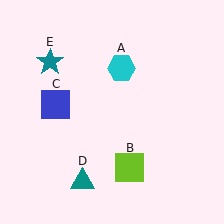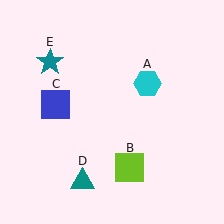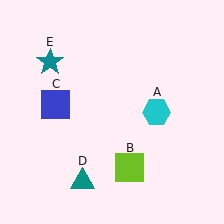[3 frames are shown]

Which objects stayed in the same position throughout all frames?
Lime square (object B) and blue square (object C) and teal triangle (object D) and teal star (object E) remained stationary.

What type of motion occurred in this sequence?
The cyan hexagon (object A) rotated clockwise around the center of the scene.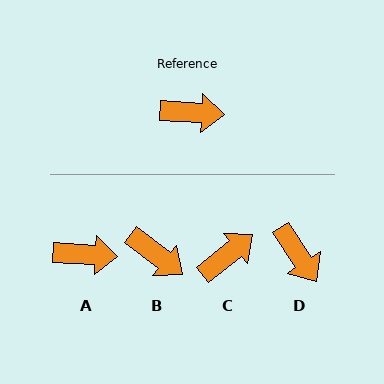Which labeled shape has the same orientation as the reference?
A.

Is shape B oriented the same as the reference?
No, it is off by about 35 degrees.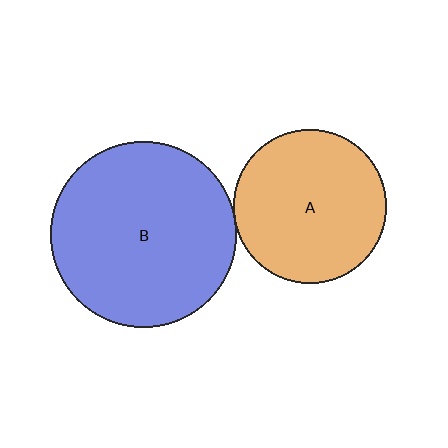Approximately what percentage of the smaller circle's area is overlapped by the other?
Approximately 5%.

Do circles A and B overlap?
Yes.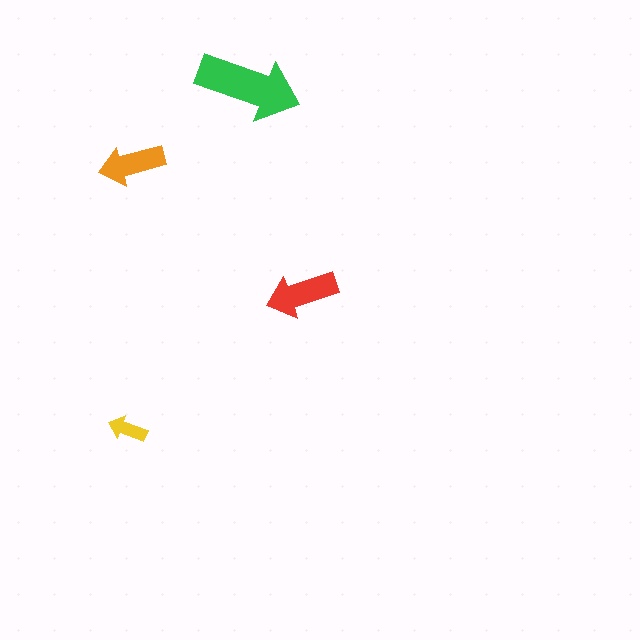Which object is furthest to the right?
The red arrow is rightmost.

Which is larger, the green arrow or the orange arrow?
The green one.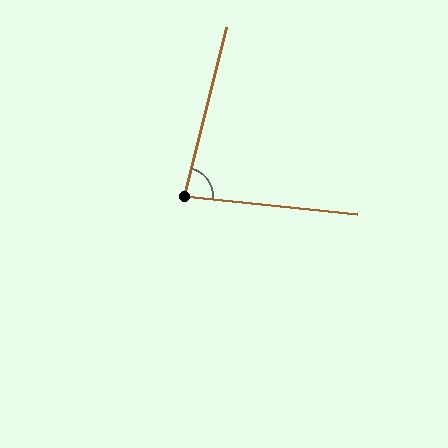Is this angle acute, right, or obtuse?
It is acute.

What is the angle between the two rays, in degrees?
Approximately 82 degrees.